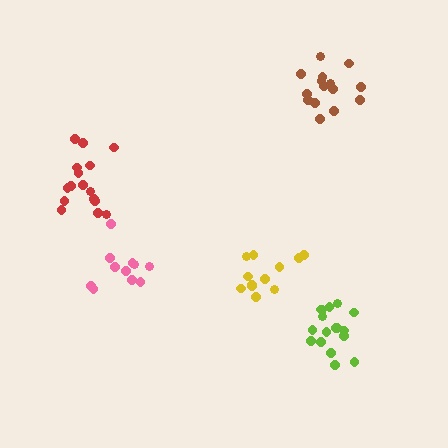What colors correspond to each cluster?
The clusters are colored: yellow, red, pink, lime, brown.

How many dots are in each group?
Group 1: 12 dots, Group 2: 16 dots, Group 3: 11 dots, Group 4: 17 dots, Group 5: 15 dots (71 total).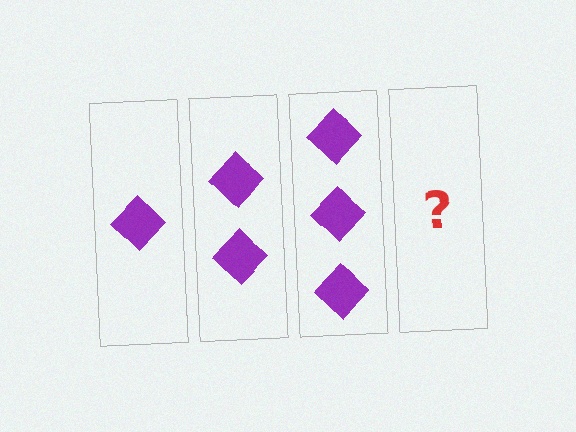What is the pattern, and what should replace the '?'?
The pattern is that each step adds one more diamond. The '?' should be 4 diamonds.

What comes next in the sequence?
The next element should be 4 diamonds.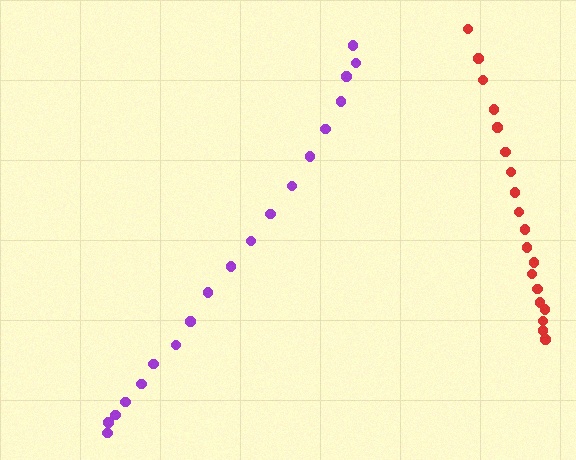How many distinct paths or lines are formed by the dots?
There are 2 distinct paths.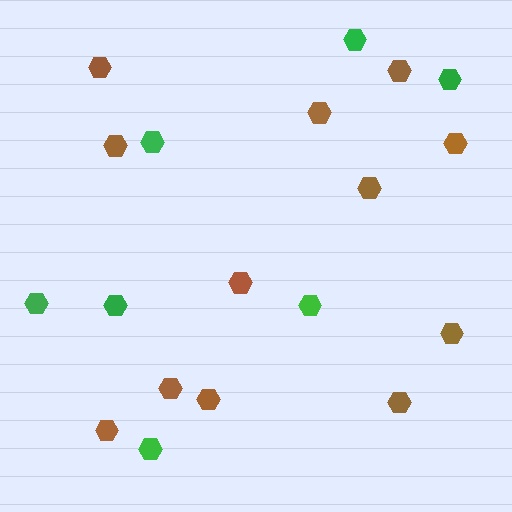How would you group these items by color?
There are 2 groups: one group of brown hexagons (12) and one group of green hexagons (7).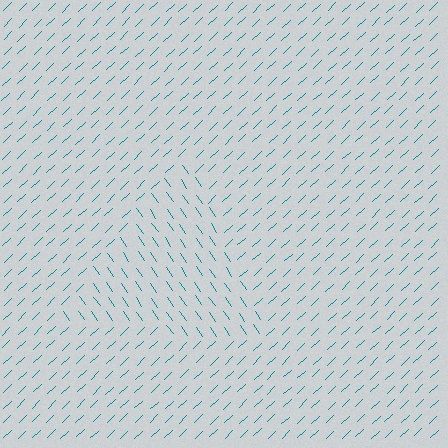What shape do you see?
I see a triangle.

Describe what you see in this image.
The image is filled with small teal line segments. A triangle region in the image has lines oriented differently from the surrounding lines, creating a visible texture boundary.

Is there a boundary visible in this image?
Yes, there is a texture boundary formed by a change in line orientation.